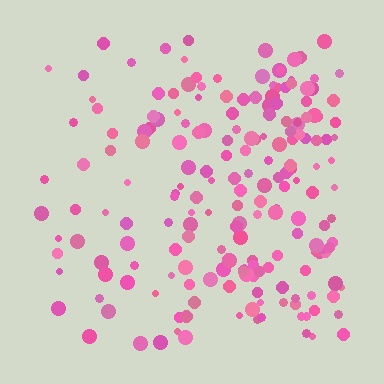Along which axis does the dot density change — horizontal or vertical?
Horizontal.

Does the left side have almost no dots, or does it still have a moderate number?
Still a moderate number, just noticeably fewer than the right.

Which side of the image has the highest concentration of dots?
The right.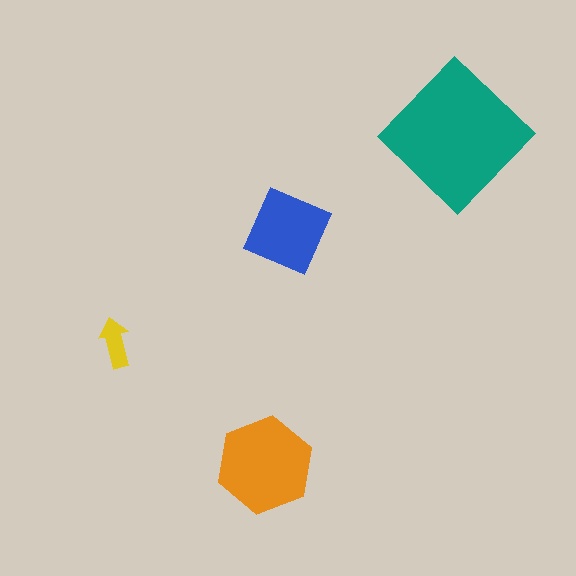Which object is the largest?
The teal diamond.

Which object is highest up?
The teal diamond is topmost.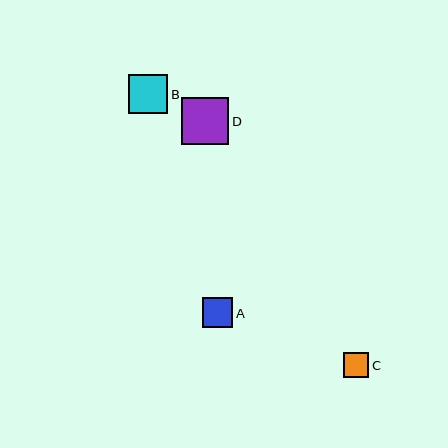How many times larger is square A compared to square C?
Square A is approximately 1.2 times the size of square C.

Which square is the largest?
Square D is the largest with a size of approximately 47 pixels.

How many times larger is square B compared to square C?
Square B is approximately 1.6 times the size of square C.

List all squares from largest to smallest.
From largest to smallest: D, B, A, C.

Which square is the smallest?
Square C is the smallest with a size of approximately 25 pixels.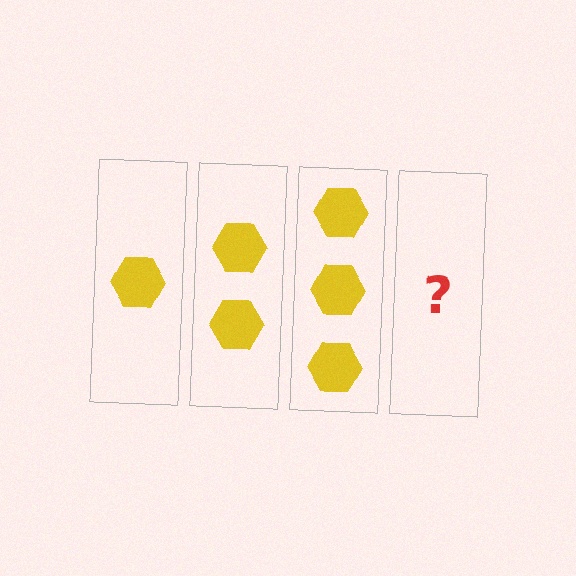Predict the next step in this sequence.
The next step is 4 hexagons.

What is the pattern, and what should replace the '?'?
The pattern is that each step adds one more hexagon. The '?' should be 4 hexagons.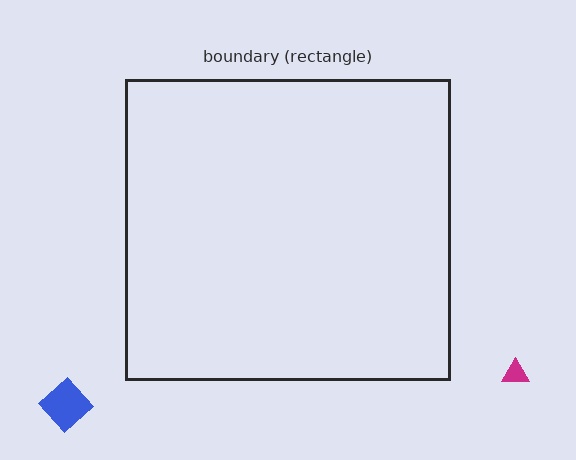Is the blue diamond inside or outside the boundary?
Outside.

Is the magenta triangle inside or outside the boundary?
Outside.